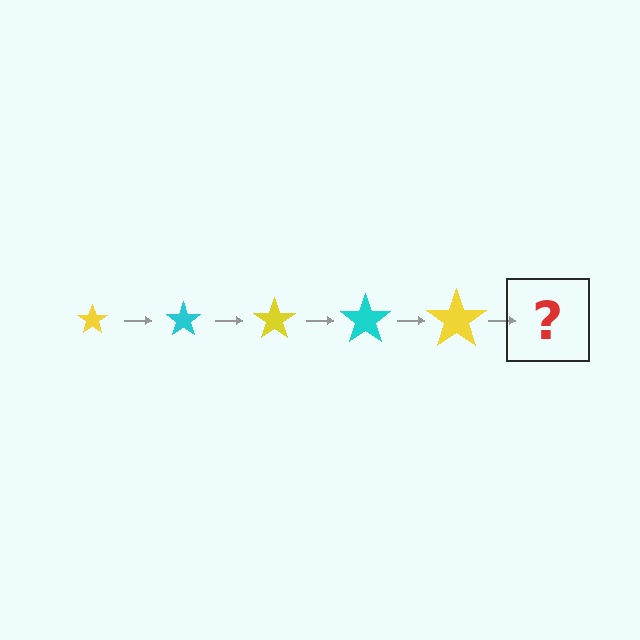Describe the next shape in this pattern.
It should be a cyan star, larger than the previous one.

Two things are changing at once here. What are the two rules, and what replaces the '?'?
The two rules are that the star grows larger each step and the color cycles through yellow and cyan. The '?' should be a cyan star, larger than the previous one.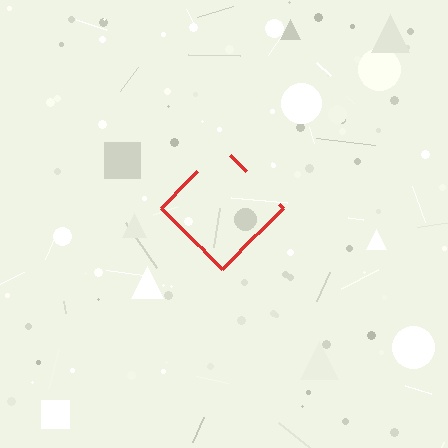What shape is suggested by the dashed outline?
The dashed outline suggests a diamond.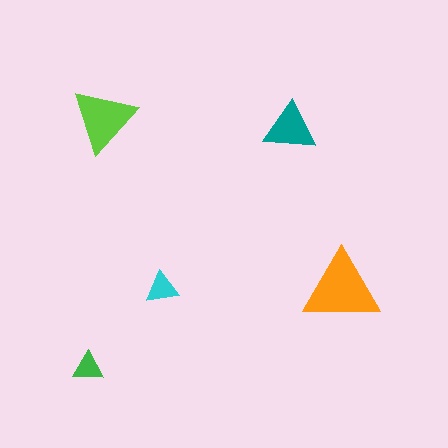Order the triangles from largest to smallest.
the orange one, the lime one, the teal one, the cyan one, the green one.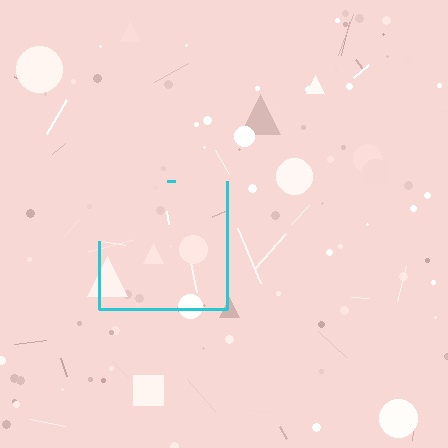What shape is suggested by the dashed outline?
The dashed outline suggests a square.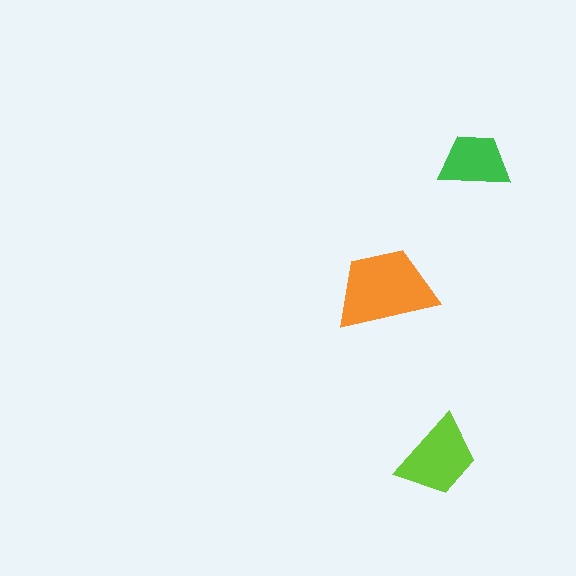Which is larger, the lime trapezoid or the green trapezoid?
The lime one.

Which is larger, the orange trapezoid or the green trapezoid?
The orange one.